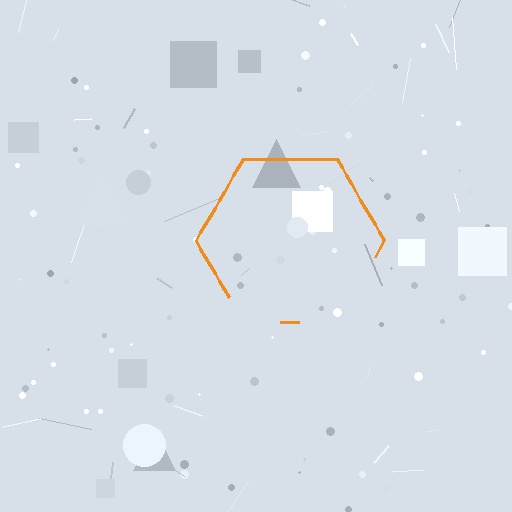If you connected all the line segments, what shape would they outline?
They would outline a hexagon.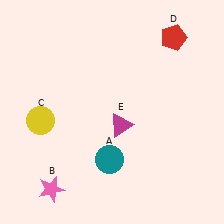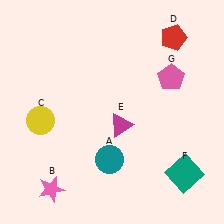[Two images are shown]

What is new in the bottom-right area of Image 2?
A teal square (F) was added in the bottom-right area of Image 2.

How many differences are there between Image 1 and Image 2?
There are 2 differences between the two images.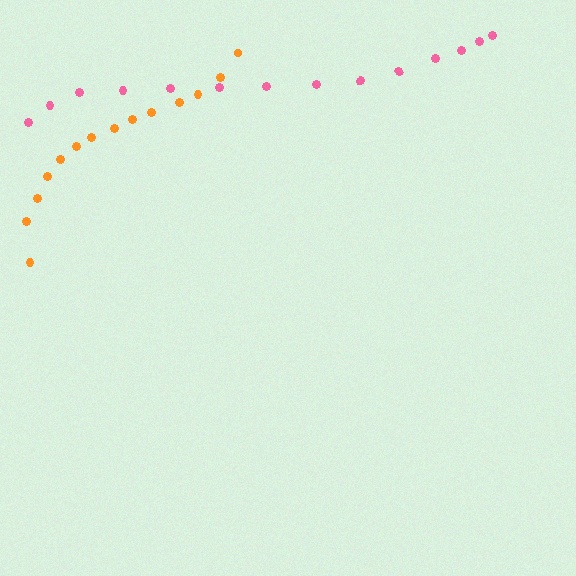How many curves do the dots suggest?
There are 2 distinct paths.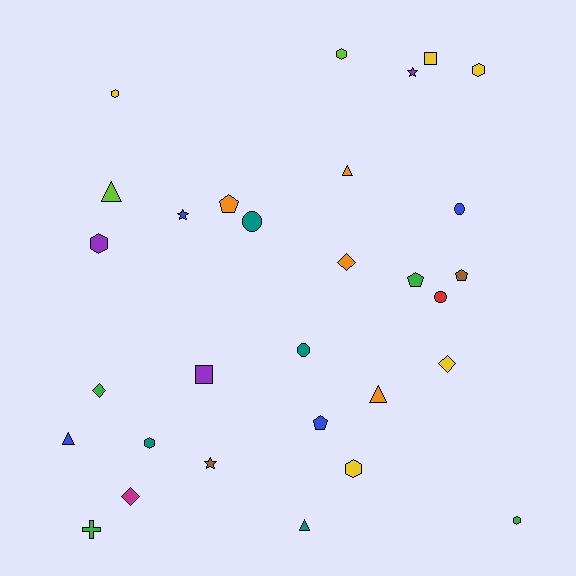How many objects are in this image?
There are 30 objects.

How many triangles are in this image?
There are 5 triangles.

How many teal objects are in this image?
There are 4 teal objects.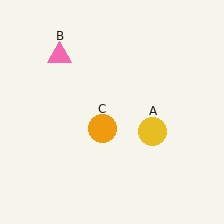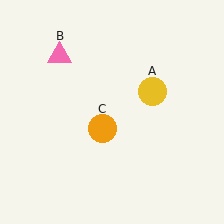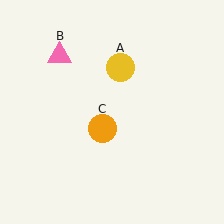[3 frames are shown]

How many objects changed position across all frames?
1 object changed position: yellow circle (object A).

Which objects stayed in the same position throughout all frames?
Pink triangle (object B) and orange circle (object C) remained stationary.